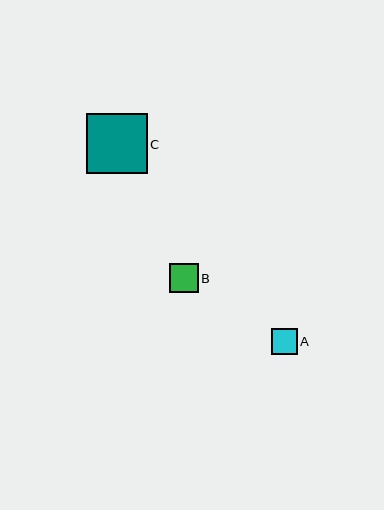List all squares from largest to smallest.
From largest to smallest: C, B, A.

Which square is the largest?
Square C is the largest with a size of approximately 60 pixels.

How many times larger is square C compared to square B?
Square C is approximately 2.1 times the size of square B.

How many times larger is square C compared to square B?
Square C is approximately 2.1 times the size of square B.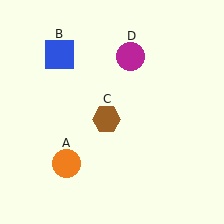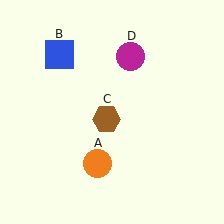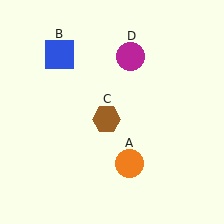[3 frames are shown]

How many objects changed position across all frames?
1 object changed position: orange circle (object A).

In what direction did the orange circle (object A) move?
The orange circle (object A) moved right.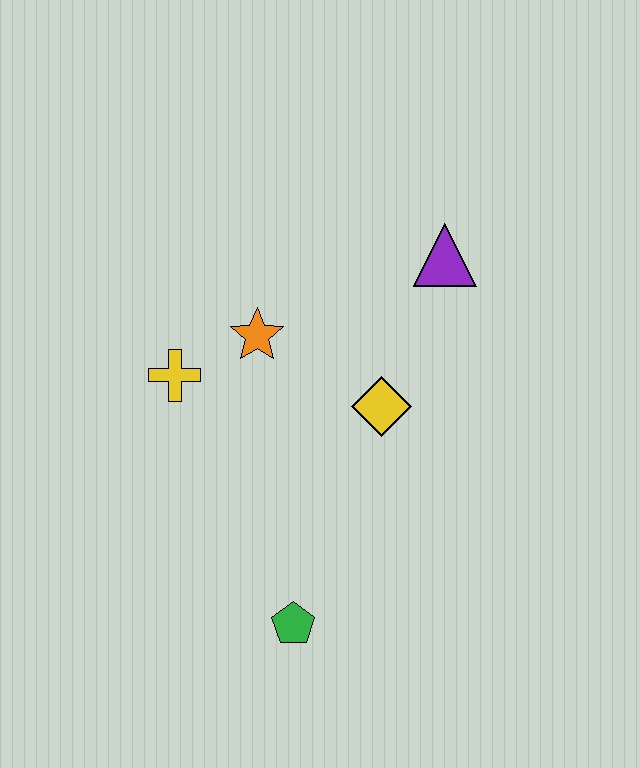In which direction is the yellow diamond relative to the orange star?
The yellow diamond is to the right of the orange star.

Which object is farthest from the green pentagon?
The purple triangle is farthest from the green pentagon.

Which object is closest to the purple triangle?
The yellow diamond is closest to the purple triangle.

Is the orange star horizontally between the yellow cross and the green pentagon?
Yes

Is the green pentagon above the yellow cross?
No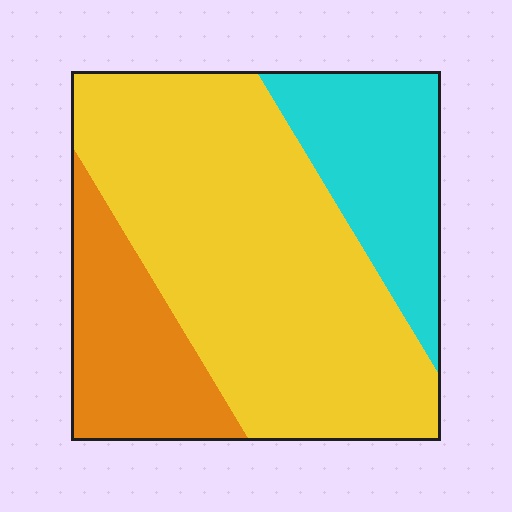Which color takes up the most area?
Yellow, at roughly 60%.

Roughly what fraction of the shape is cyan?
Cyan takes up about one fifth (1/5) of the shape.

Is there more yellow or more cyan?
Yellow.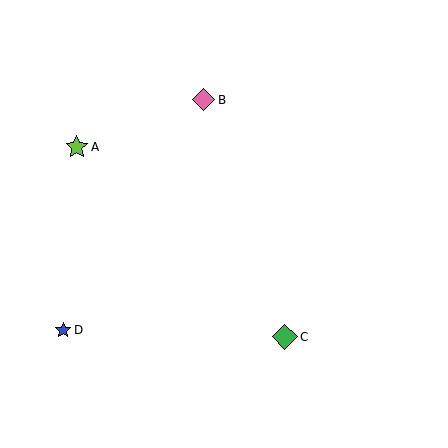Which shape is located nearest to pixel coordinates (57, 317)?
The blue star (labeled D) at (63, 330) is nearest to that location.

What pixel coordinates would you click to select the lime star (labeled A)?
Click at (77, 147) to select the lime star A.